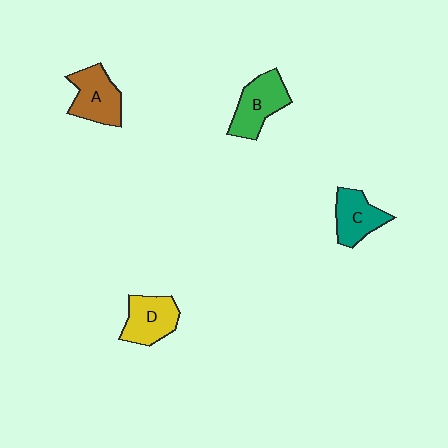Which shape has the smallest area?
Shape C (teal).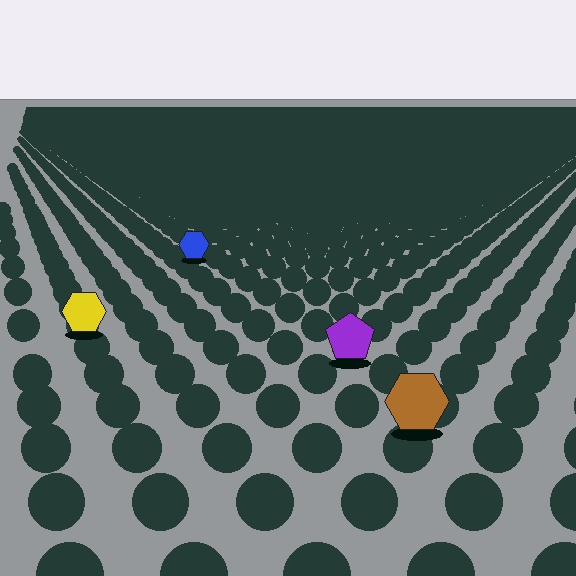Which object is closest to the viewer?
The brown hexagon is closest. The texture marks near it are larger and more spread out.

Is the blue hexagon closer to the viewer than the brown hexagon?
No. The brown hexagon is closer — you can tell from the texture gradient: the ground texture is coarser near it.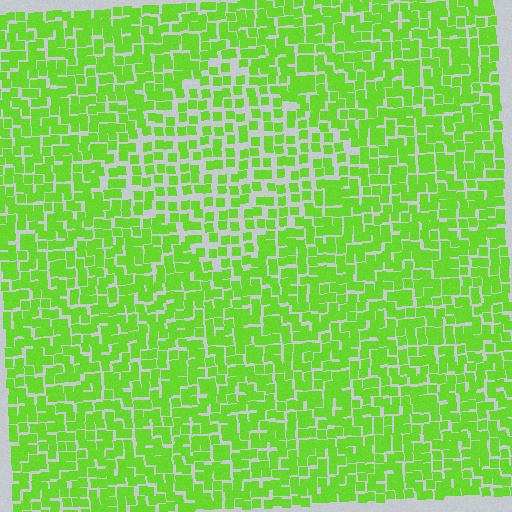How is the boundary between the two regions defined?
The boundary is defined by a change in element density (approximately 1.6x ratio). All elements are the same color, size, and shape.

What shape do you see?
I see a diamond.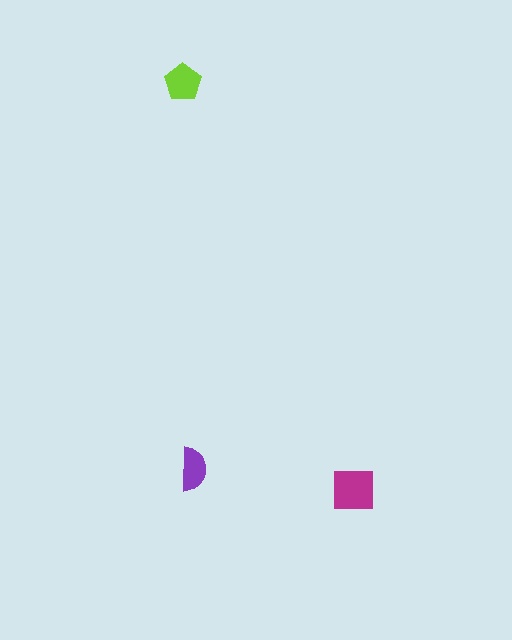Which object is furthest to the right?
The magenta square is rightmost.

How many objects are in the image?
There are 3 objects in the image.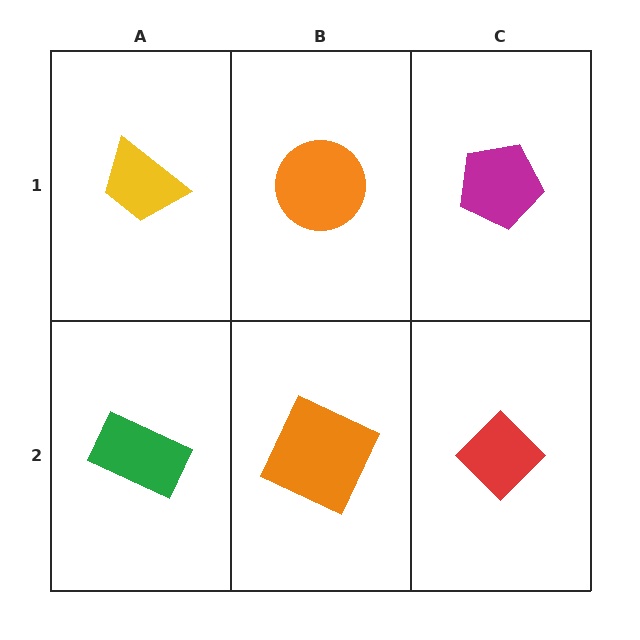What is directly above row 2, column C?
A magenta pentagon.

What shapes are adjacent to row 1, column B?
An orange square (row 2, column B), a yellow trapezoid (row 1, column A), a magenta pentagon (row 1, column C).